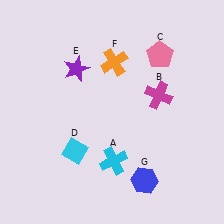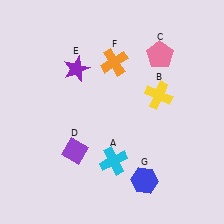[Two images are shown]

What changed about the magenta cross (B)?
In Image 1, B is magenta. In Image 2, it changed to yellow.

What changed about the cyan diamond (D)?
In Image 1, D is cyan. In Image 2, it changed to purple.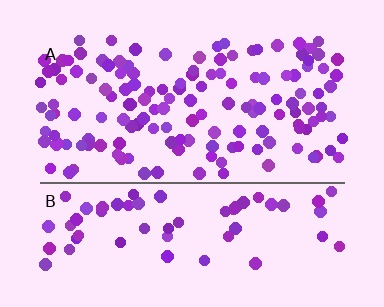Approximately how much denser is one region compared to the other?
Approximately 2.1× — region A over region B.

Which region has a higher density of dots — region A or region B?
A (the top).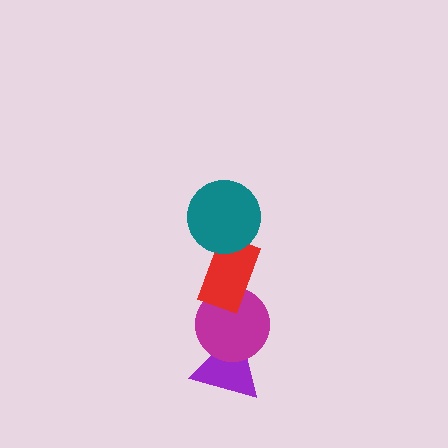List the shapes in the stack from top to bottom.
From top to bottom: the teal circle, the red rectangle, the magenta circle, the purple triangle.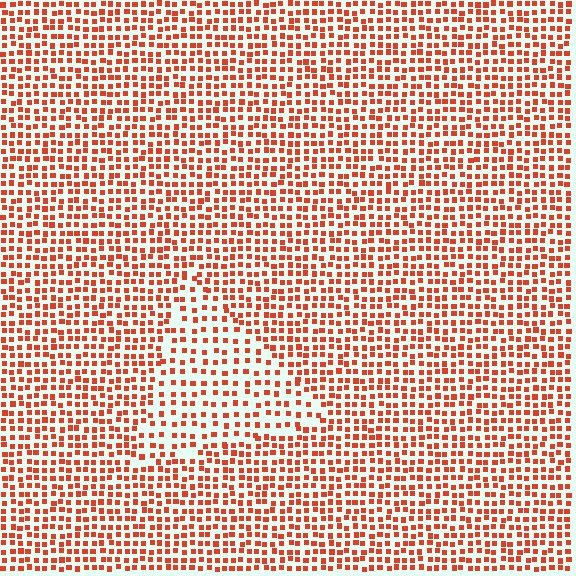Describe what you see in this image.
The image contains small red elements arranged at two different densities. A triangle-shaped region is visible where the elements are less densely packed than the surrounding area.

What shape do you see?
I see a triangle.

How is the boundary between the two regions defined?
The boundary is defined by a change in element density (approximately 1.6x ratio). All elements are the same color, size, and shape.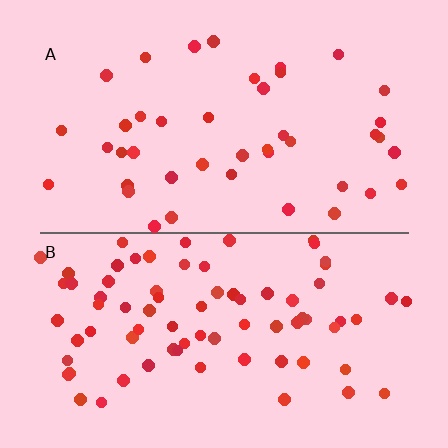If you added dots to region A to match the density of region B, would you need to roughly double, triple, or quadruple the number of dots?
Approximately double.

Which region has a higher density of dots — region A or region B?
B (the bottom).